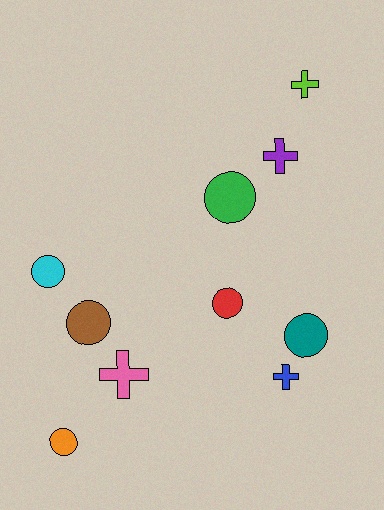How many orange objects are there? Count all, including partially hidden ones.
There is 1 orange object.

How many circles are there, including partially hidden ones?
There are 6 circles.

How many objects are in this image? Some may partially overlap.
There are 10 objects.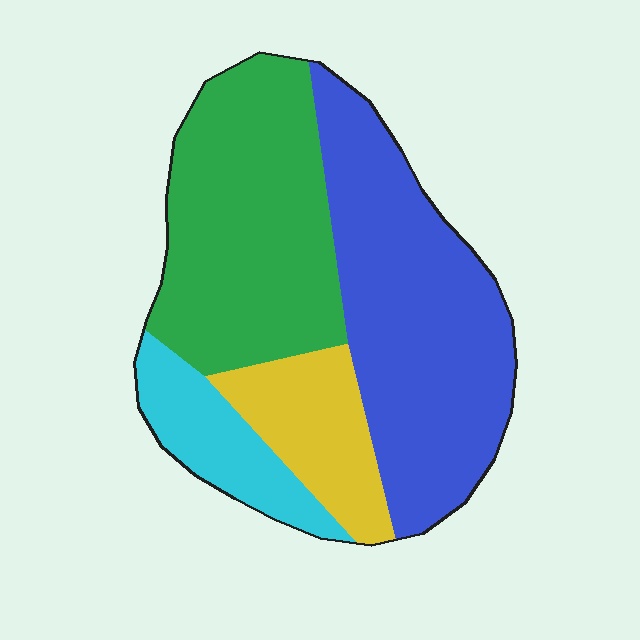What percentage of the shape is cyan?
Cyan covers around 10% of the shape.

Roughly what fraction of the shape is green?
Green covers around 35% of the shape.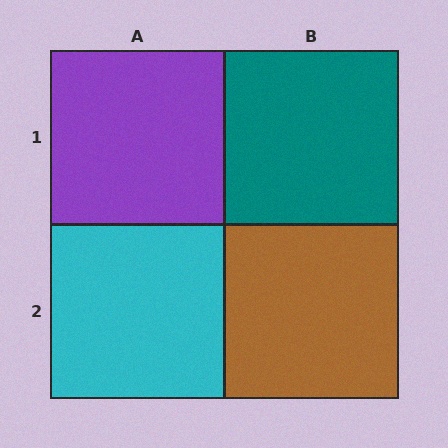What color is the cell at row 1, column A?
Purple.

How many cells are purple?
1 cell is purple.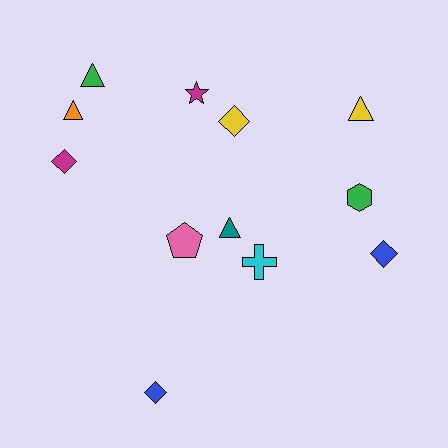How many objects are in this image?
There are 12 objects.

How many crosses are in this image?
There is 1 cross.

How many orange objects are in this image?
There is 1 orange object.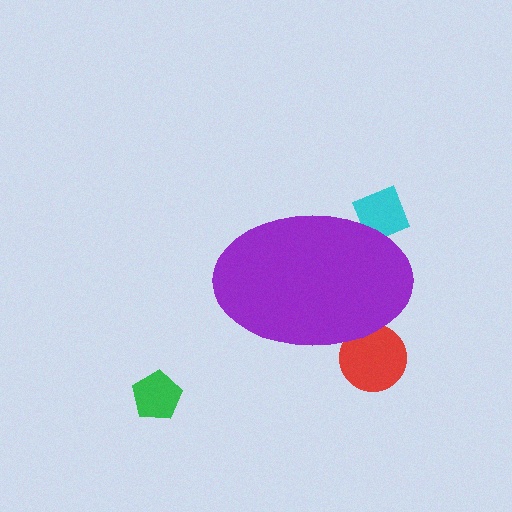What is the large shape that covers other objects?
A purple ellipse.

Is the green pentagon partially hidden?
No, the green pentagon is fully visible.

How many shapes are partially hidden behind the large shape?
2 shapes are partially hidden.